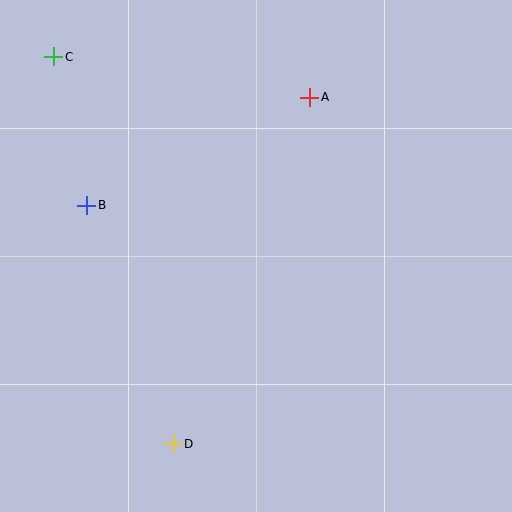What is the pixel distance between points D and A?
The distance between D and A is 373 pixels.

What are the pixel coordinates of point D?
Point D is at (173, 444).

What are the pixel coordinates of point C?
Point C is at (54, 57).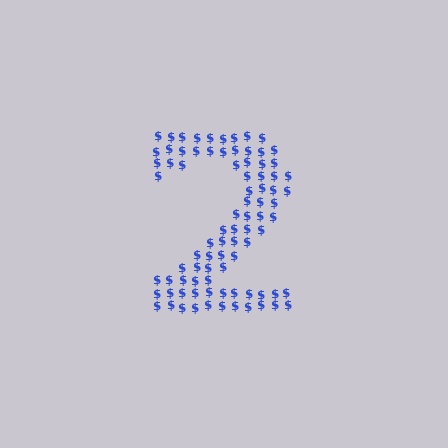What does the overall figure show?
The overall figure shows the digit 2.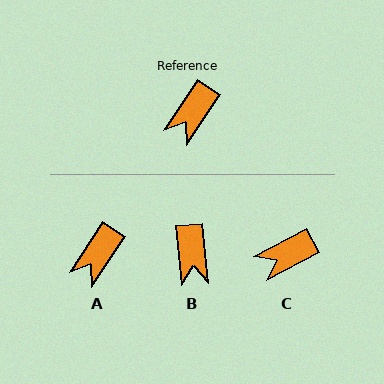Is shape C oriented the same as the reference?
No, it is off by about 28 degrees.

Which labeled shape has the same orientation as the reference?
A.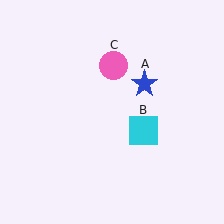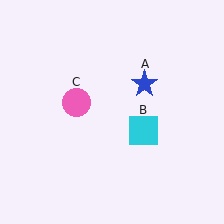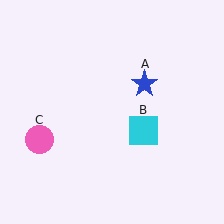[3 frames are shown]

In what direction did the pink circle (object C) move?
The pink circle (object C) moved down and to the left.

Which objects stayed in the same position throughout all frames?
Blue star (object A) and cyan square (object B) remained stationary.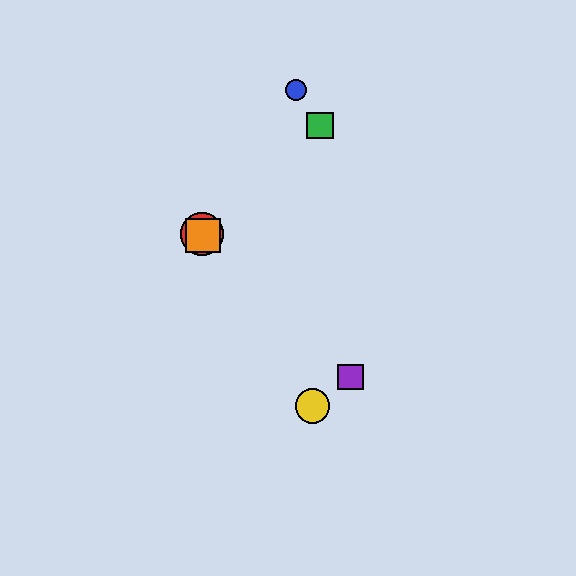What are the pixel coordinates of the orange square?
The orange square is at (203, 235).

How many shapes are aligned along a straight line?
3 shapes (the red circle, the purple square, the orange square) are aligned along a straight line.